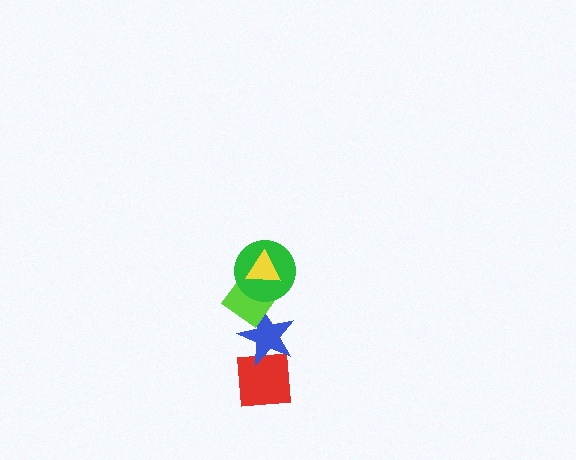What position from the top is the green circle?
The green circle is 2nd from the top.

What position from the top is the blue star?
The blue star is 4th from the top.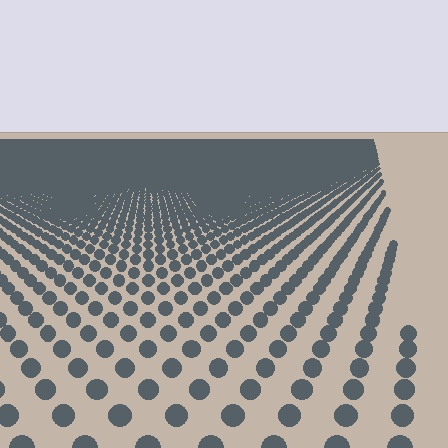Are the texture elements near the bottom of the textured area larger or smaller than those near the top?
Larger. Near the bottom, elements are closer to the viewer and appear at a bigger on-screen size.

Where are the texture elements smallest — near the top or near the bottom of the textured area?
Near the top.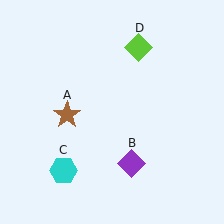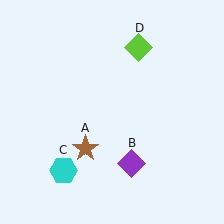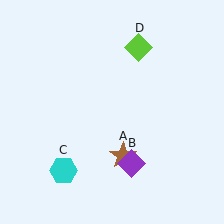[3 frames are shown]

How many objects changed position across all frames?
1 object changed position: brown star (object A).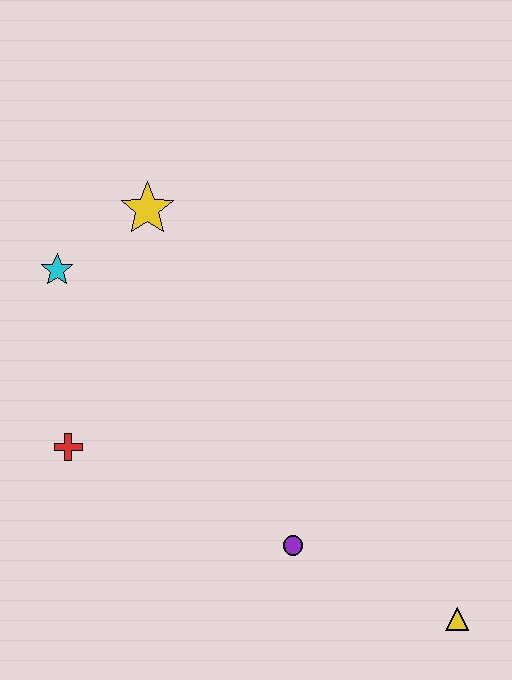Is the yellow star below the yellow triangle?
No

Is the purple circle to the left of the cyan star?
No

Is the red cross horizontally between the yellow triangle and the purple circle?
No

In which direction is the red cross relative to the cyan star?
The red cross is below the cyan star.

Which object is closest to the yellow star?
The cyan star is closest to the yellow star.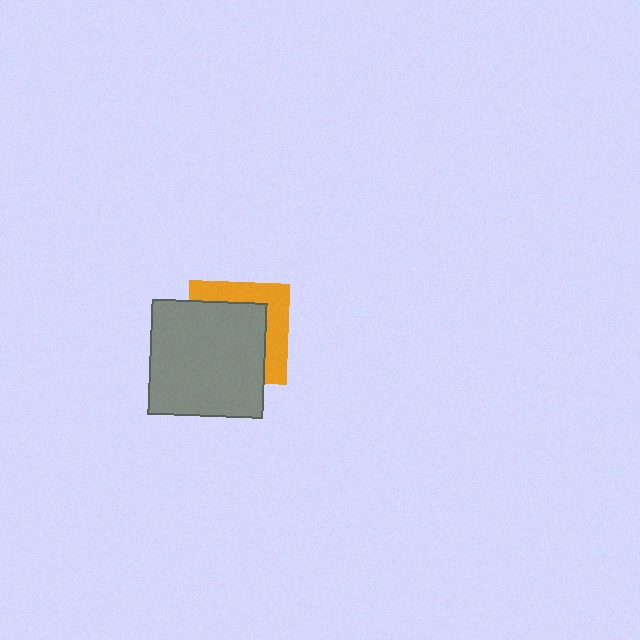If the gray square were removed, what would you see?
You would see the complete orange square.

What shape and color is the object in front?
The object in front is a gray square.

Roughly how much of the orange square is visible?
A small part of it is visible (roughly 37%).